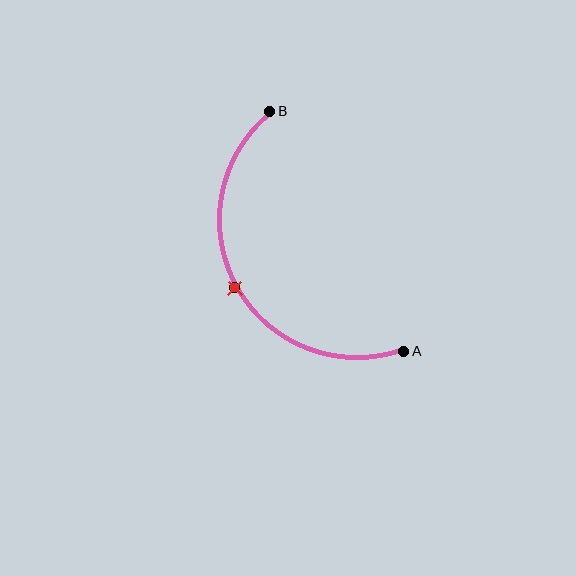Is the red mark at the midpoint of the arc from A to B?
Yes. The red mark lies on the arc at equal arc-length from both A and B — it is the arc midpoint.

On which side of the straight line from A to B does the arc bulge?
The arc bulges to the left of the straight line connecting A and B.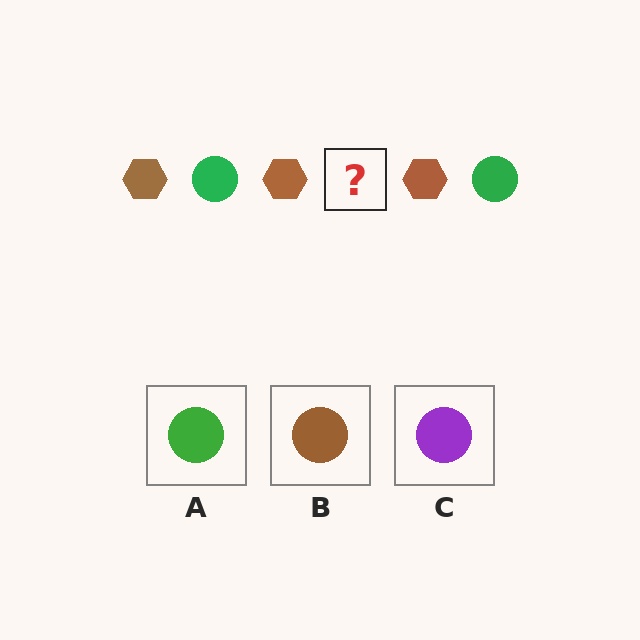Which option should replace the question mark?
Option A.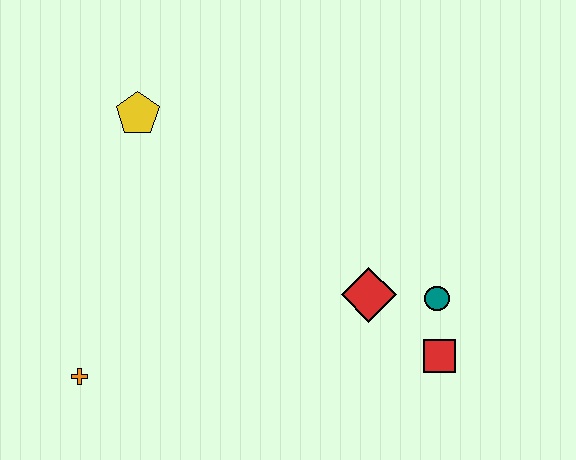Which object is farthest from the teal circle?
The orange cross is farthest from the teal circle.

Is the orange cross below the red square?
Yes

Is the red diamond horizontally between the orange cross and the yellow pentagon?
No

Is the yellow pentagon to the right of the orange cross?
Yes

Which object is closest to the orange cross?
The yellow pentagon is closest to the orange cross.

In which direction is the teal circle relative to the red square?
The teal circle is above the red square.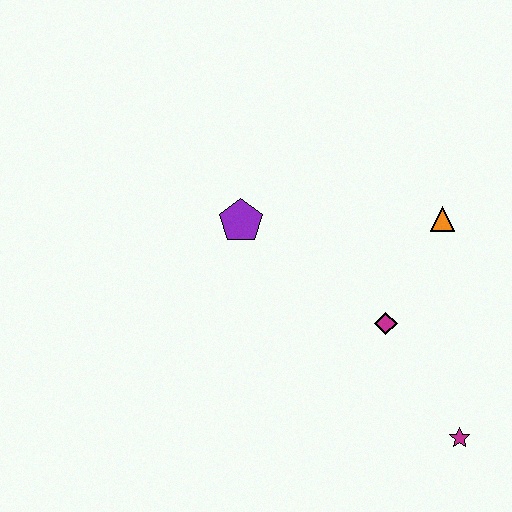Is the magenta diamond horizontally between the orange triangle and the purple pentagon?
Yes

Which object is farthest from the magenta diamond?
The purple pentagon is farthest from the magenta diamond.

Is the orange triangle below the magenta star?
No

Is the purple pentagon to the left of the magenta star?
Yes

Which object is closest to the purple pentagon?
The magenta diamond is closest to the purple pentagon.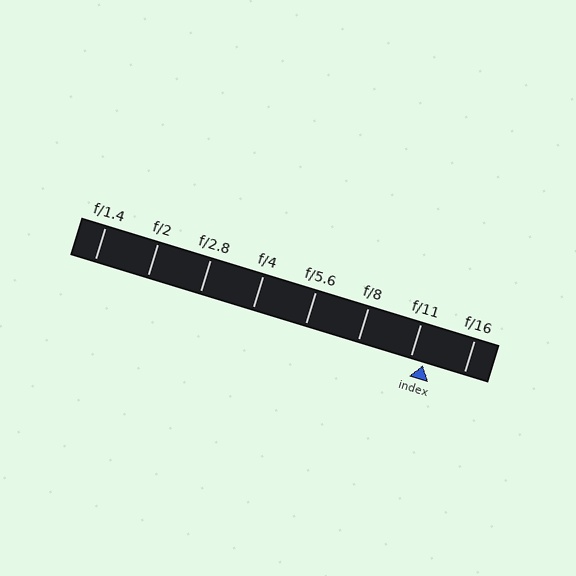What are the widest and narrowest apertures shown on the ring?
The widest aperture shown is f/1.4 and the narrowest is f/16.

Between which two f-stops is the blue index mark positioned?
The index mark is between f/11 and f/16.